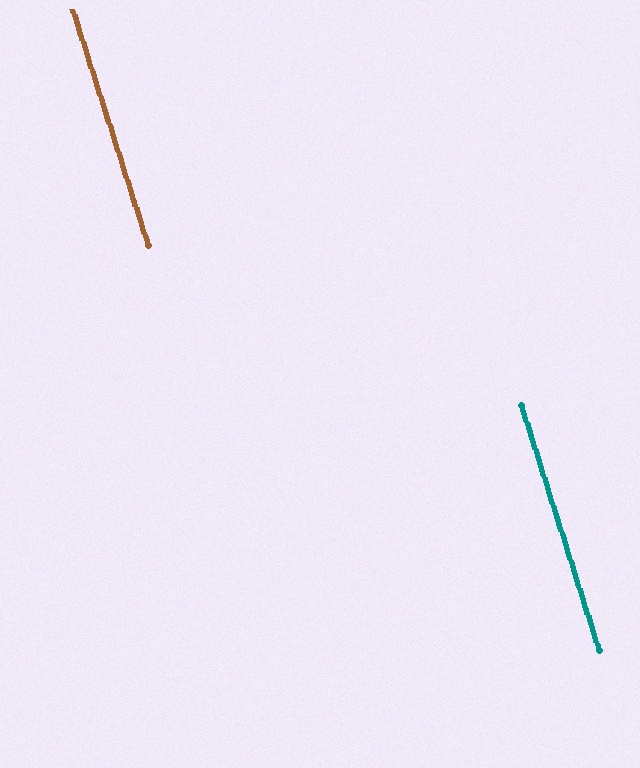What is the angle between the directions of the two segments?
Approximately 0 degrees.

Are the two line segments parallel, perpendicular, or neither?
Parallel — their directions differ by only 0.0°.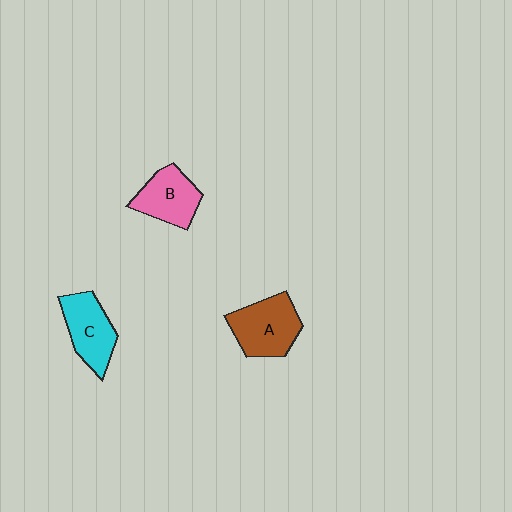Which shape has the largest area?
Shape A (brown).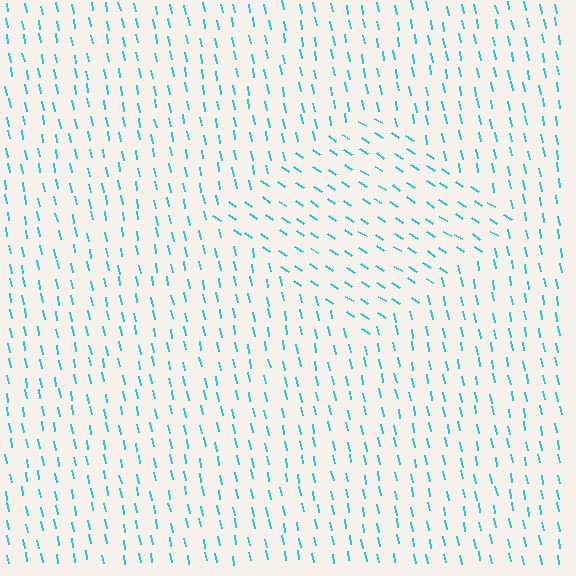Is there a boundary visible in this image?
Yes, there is a texture boundary formed by a change in line orientation.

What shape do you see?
I see a diamond.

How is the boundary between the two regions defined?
The boundary is defined purely by a change in line orientation (approximately 45 degrees difference). All lines are the same color and thickness.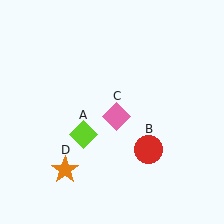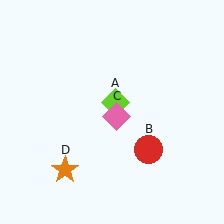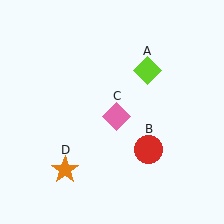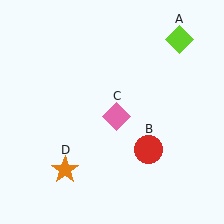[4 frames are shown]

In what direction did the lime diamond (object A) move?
The lime diamond (object A) moved up and to the right.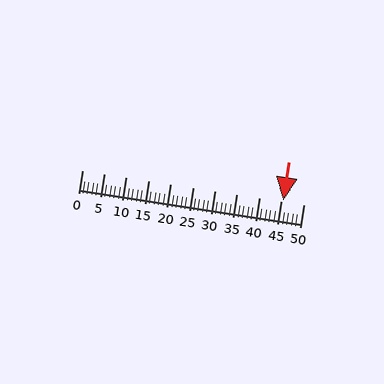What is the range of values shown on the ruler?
The ruler shows values from 0 to 50.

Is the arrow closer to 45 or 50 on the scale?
The arrow is closer to 45.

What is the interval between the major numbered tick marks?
The major tick marks are spaced 5 units apart.